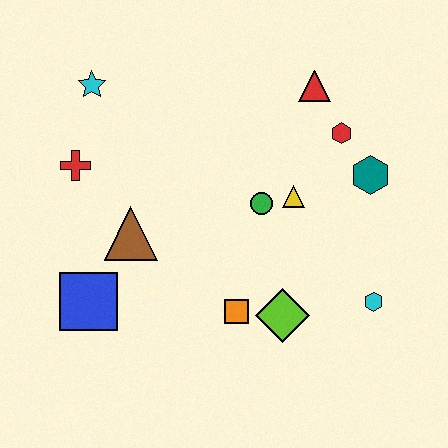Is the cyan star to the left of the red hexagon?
Yes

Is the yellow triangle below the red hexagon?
Yes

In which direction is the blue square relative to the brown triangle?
The blue square is below the brown triangle.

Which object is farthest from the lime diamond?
The cyan star is farthest from the lime diamond.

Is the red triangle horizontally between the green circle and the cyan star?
No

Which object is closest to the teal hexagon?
The red hexagon is closest to the teal hexagon.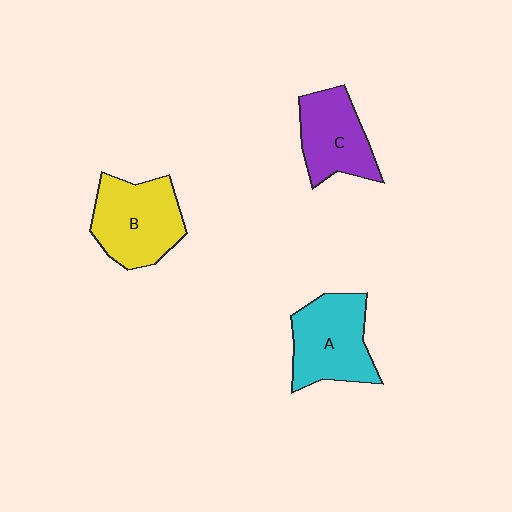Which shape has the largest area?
Shape B (yellow).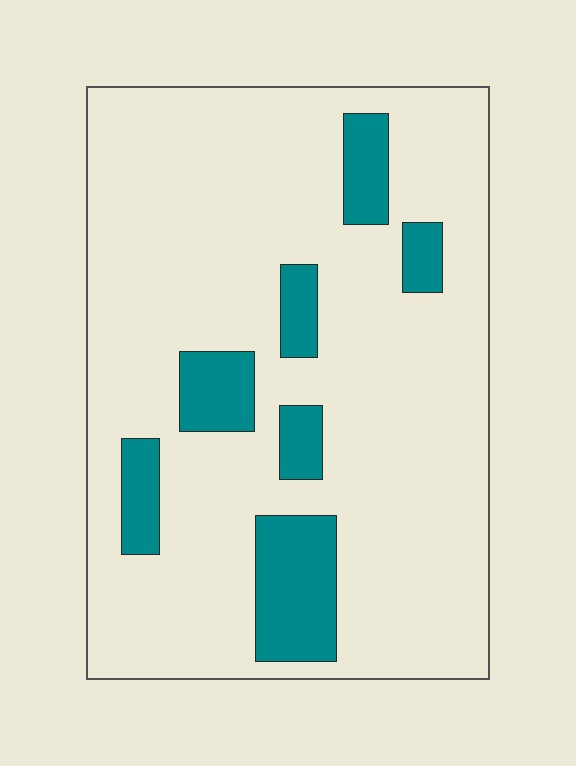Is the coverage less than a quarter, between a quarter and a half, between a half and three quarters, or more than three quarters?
Less than a quarter.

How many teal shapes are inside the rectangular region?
7.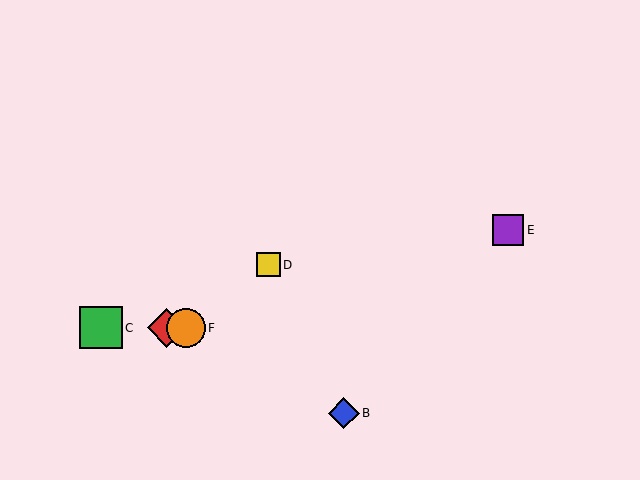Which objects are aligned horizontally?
Objects A, C, F are aligned horizontally.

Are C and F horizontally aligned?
Yes, both are at y≈328.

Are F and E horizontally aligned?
No, F is at y≈328 and E is at y≈230.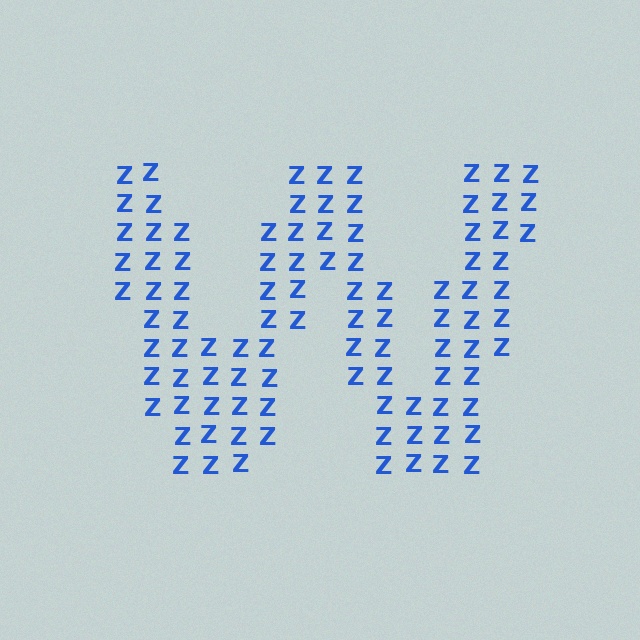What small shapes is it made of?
It is made of small letter Z's.